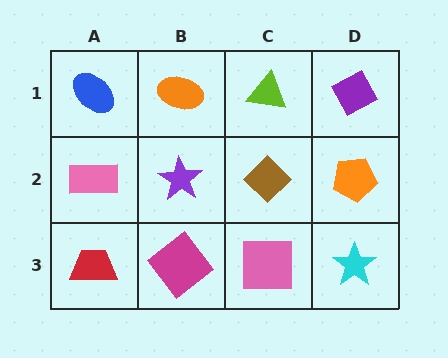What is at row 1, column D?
A purple diamond.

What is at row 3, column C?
A pink square.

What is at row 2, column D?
An orange pentagon.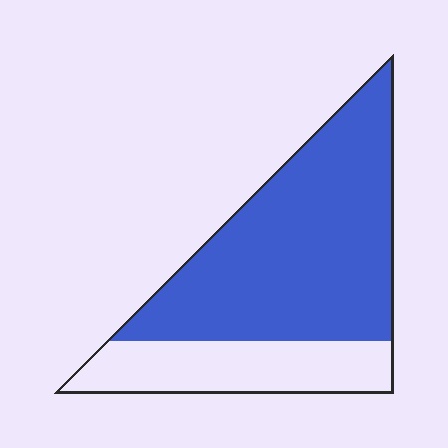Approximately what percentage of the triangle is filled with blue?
Approximately 70%.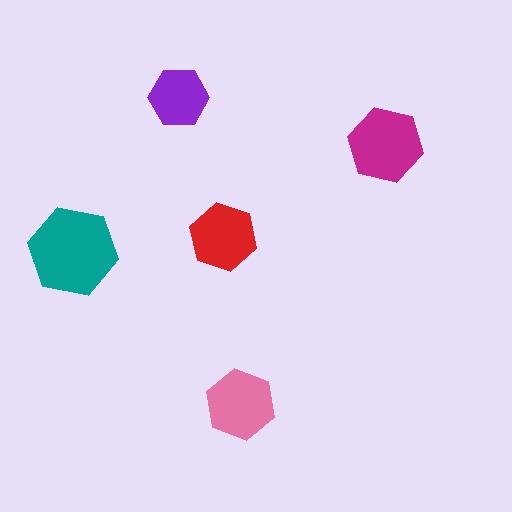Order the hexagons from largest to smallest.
the teal one, the magenta one, the pink one, the red one, the purple one.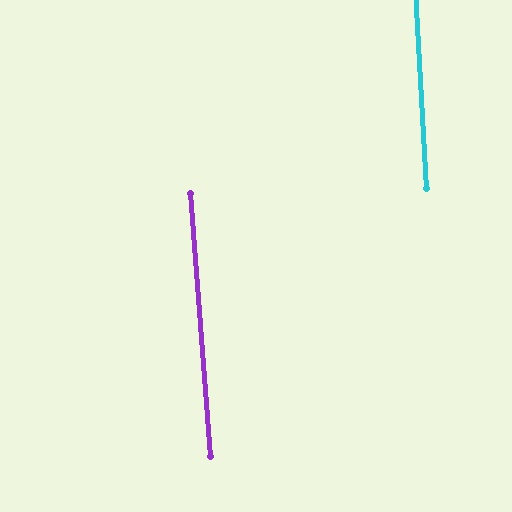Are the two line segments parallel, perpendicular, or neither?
Parallel — their directions differ by only 1.4°.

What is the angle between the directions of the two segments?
Approximately 1 degree.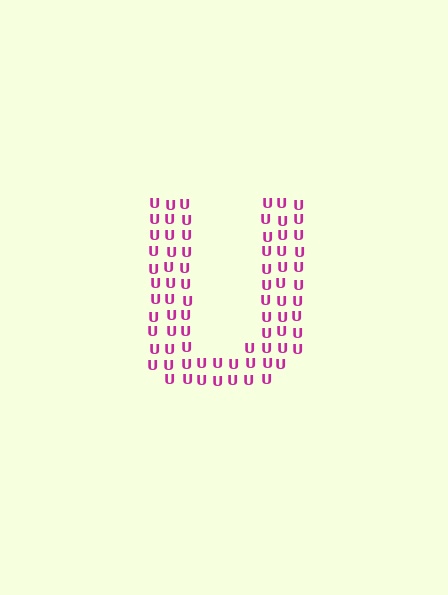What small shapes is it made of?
It is made of small letter U's.